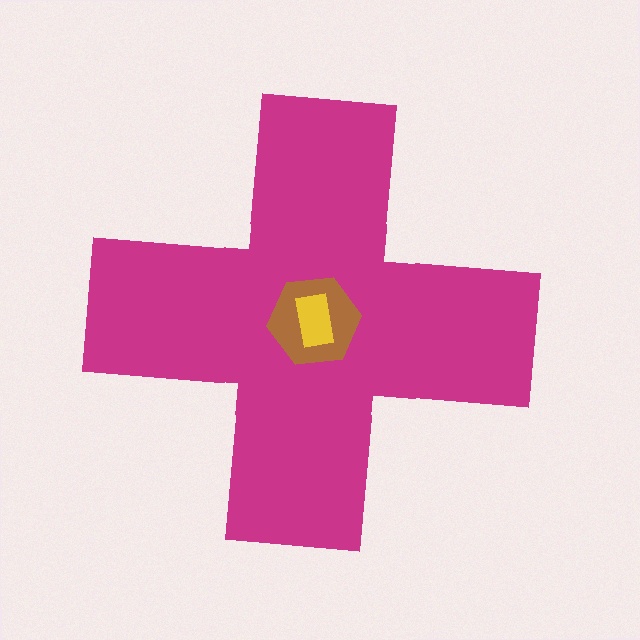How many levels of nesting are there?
3.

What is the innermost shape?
The yellow rectangle.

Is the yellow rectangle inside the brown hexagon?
Yes.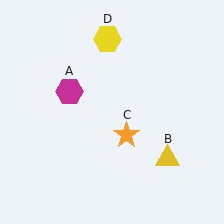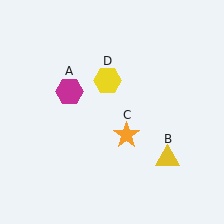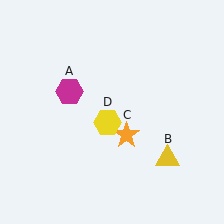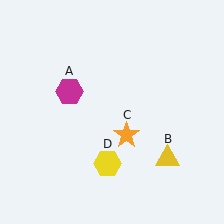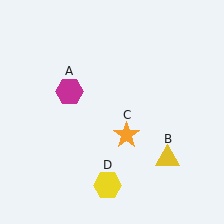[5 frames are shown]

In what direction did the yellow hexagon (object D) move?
The yellow hexagon (object D) moved down.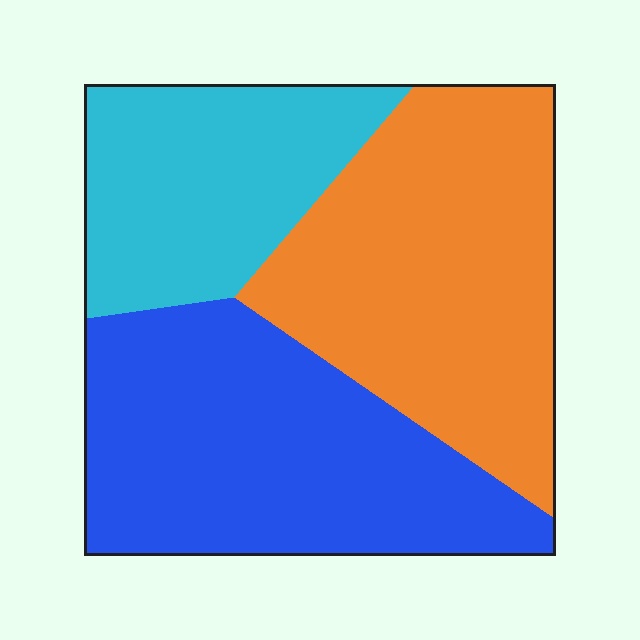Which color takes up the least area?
Cyan, at roughly 25%.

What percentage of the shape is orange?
Orange takes up between a third and a half of the shape.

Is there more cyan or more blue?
Blue.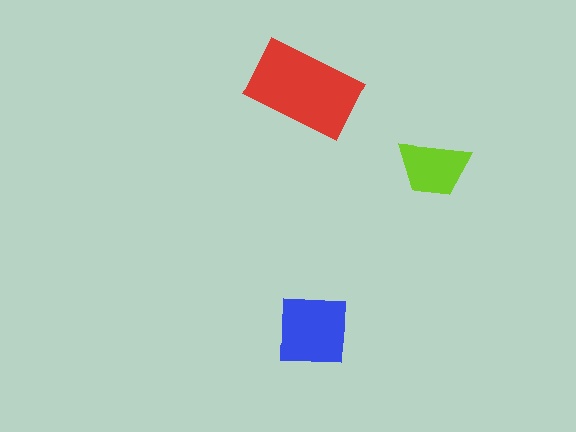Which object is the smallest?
The lime trapezoid.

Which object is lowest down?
The blue square is bottommost.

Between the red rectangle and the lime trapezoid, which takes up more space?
The red rectangle.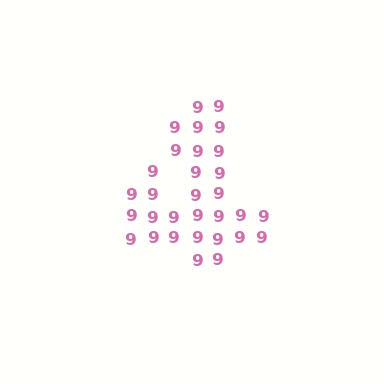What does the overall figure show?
The overall figure shows the digit 4.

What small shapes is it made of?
It is made of small digit 9's.